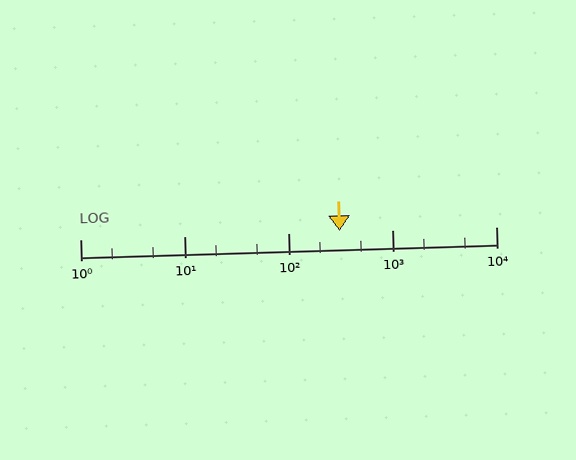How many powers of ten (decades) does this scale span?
The scale spans 4 decades, from 1 to 10000.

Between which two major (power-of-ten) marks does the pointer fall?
The pointer is between 100 and 1000.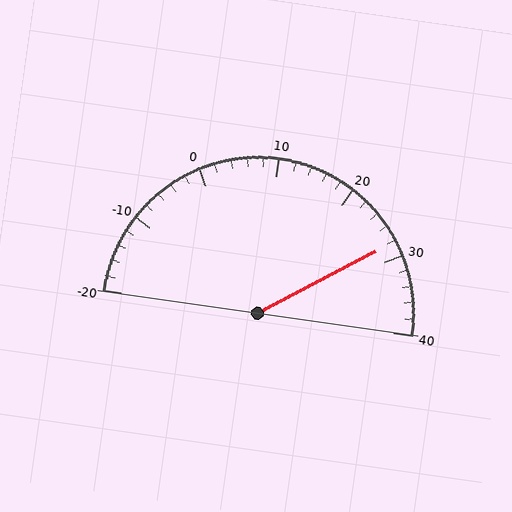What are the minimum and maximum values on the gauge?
The gauge ranges from -20 to 40.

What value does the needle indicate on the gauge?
The needle indicates approximately 28.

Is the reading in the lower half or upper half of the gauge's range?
The reading is in the upper half of the range (-20 to 40).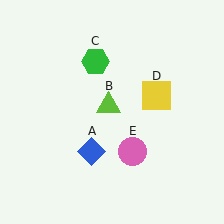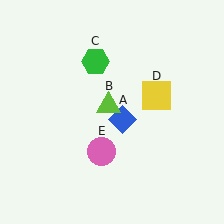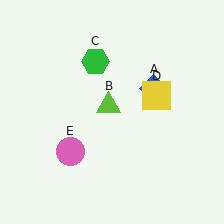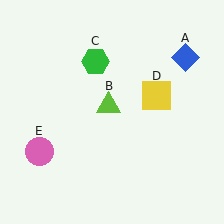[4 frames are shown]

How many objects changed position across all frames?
2 objects changed position: blue diamond (object A), pink circle (object E).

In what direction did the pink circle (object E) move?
The pink circle (object E) moved left.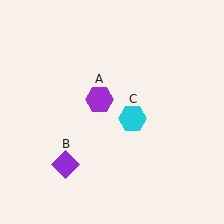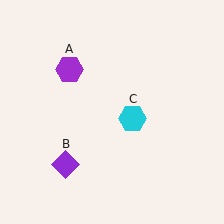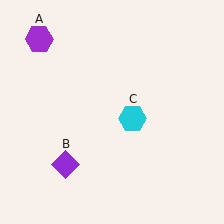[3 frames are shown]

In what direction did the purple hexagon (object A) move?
The purple hexagon (object A) moved up and to the left.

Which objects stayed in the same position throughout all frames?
Purple diamond (object B) and cyan hexagon (object C) remained stationary.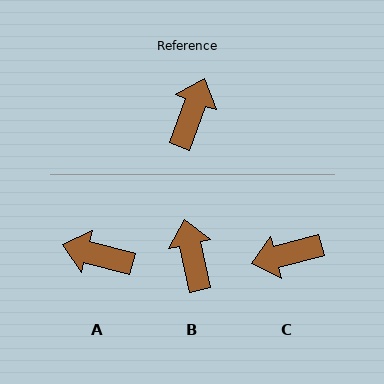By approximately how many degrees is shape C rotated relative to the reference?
Approximately 125 degrees counter-clockwise.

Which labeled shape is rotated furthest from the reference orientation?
C, about 125 degrees away.